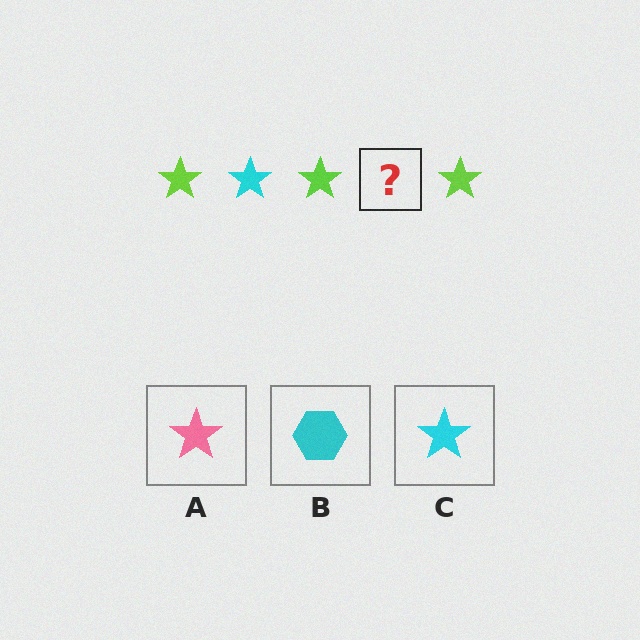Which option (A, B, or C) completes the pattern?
C.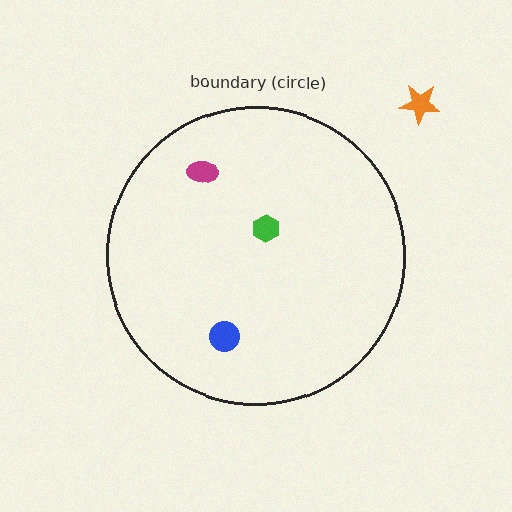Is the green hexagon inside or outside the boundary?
Inside.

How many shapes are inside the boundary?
3 inside, 1 outside.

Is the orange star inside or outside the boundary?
Outside.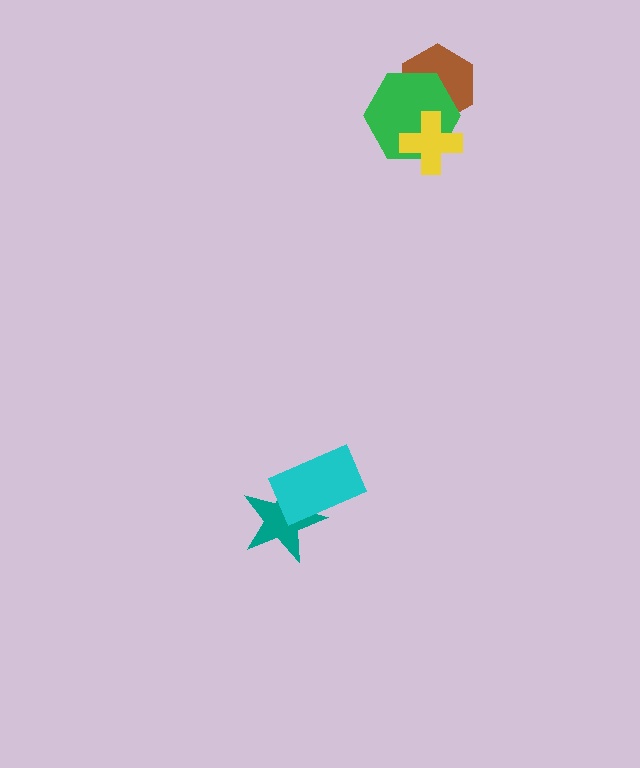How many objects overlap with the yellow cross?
2 objects overlap with the yellow cross.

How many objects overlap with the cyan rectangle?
1 object overlaps with the cyan rectangle.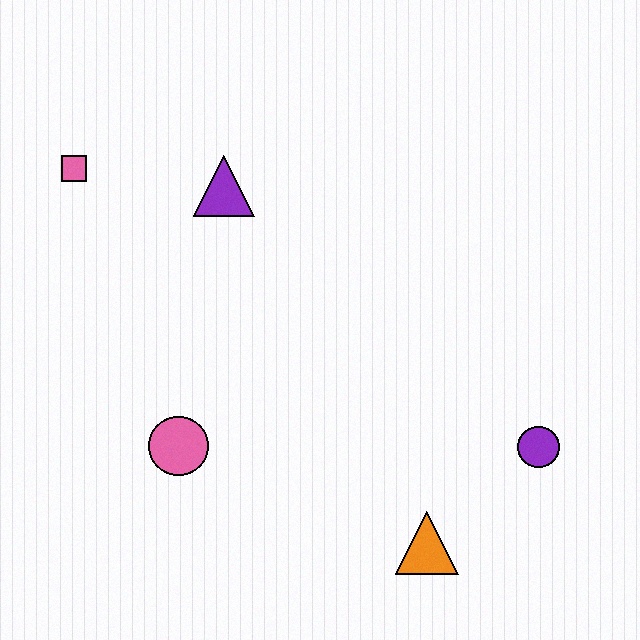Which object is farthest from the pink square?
The purple circle is farthest from the pink square.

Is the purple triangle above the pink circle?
Yes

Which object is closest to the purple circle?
The orange triangle is closest to the purple circle.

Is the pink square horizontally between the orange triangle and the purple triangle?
No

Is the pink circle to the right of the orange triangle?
No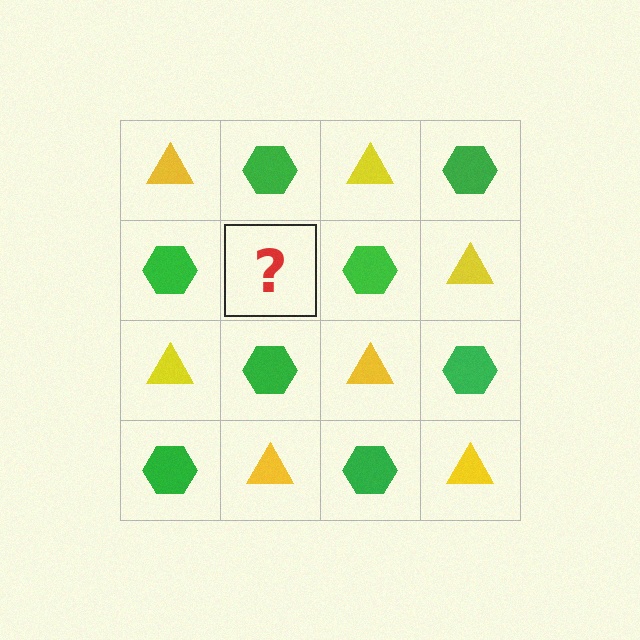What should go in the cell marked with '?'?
The missing cell should contain a yellow triangle.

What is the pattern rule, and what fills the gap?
The rule is that it alternates yellow triangle and green hexagon in a checkerboard pattern. The gap should be filled with a yellow triangle.